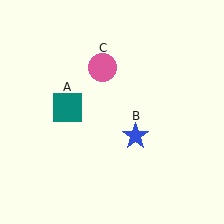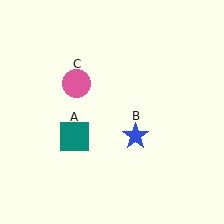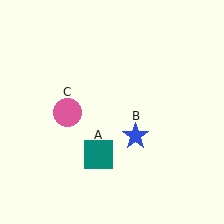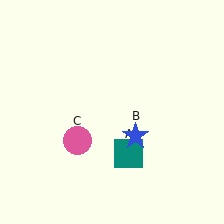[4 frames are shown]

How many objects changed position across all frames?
2 objects changed position: teal square (object A), pink circle (object C).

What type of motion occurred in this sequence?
The teal square (object A), pink circle (object C) rotated counterclockwise around the center of the scene.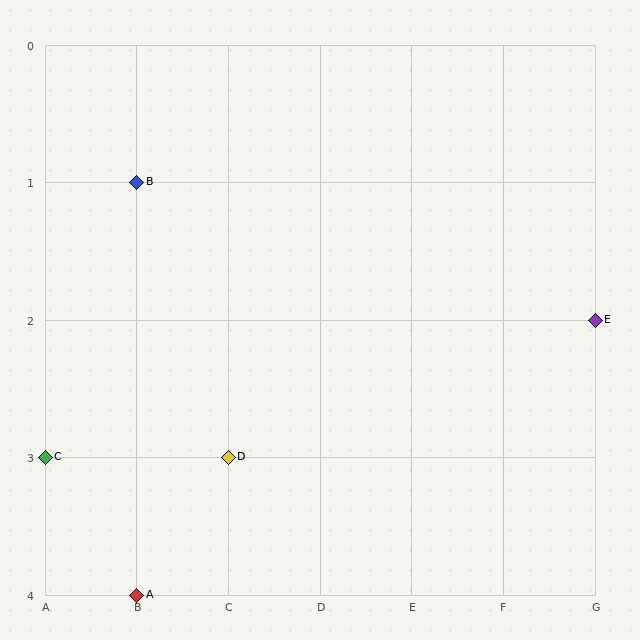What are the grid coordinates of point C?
Point C is at grid coordinates (A, 3).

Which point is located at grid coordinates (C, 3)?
Point D is at (C, 3).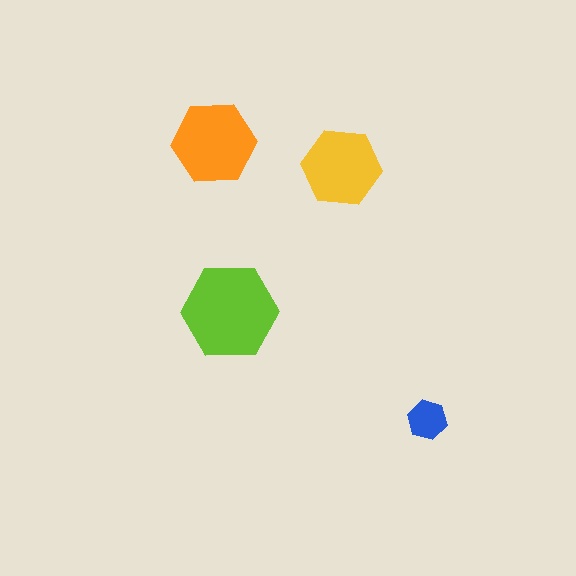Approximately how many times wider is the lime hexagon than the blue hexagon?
About 2.5 times wider.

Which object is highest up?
The orange hexagon is topmost.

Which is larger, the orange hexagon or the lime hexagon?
The lime one.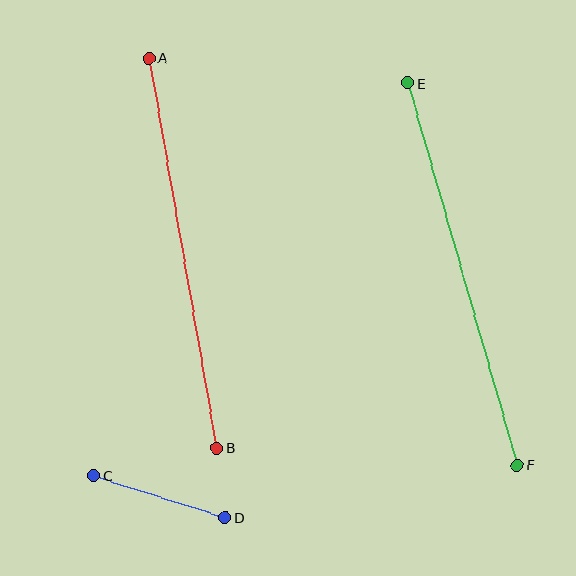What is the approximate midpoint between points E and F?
The midpoint is at approximately (463, 274) pixels.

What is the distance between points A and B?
The distance is approximately 396 pixels.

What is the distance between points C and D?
The distance is approximately 138 pixels.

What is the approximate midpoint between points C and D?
The midpoint is at approximately (160, 497) pixels.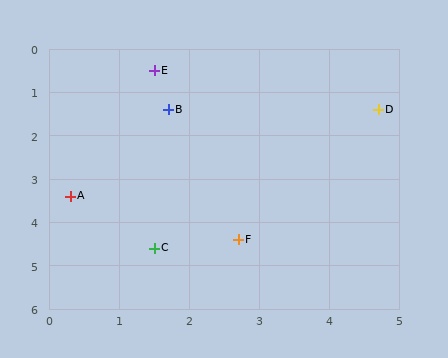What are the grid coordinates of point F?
Point F is at approximately (2.7, 4.4).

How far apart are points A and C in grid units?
Points A and C are about 1.7 grid units apart.